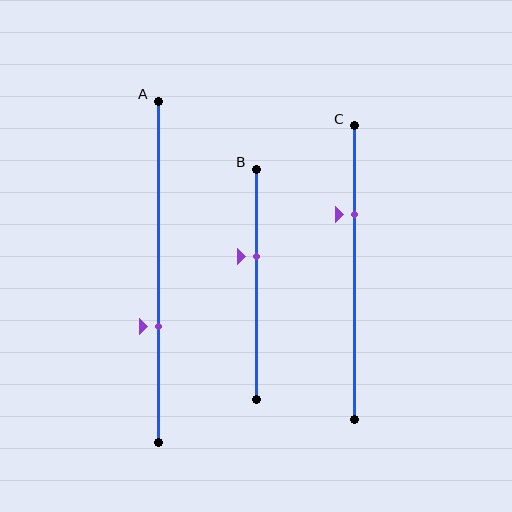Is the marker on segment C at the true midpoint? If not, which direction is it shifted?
No, the marker on segment C is shifted upward by about 20% of the segment length.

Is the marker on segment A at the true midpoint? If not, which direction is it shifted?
No, the marker on segment A is shifted downward by about 16% of the segment length.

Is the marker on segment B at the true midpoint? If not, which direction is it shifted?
No, the marker on segment B is shifted upward by about 12% of the segment length.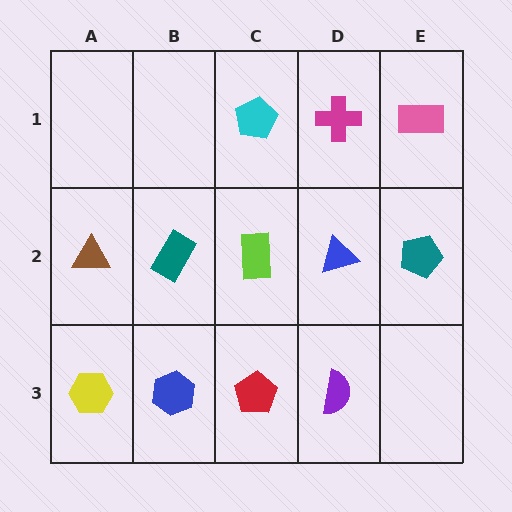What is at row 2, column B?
A teal rectangle.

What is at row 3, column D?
A purple semicircle.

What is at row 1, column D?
A magenta cross.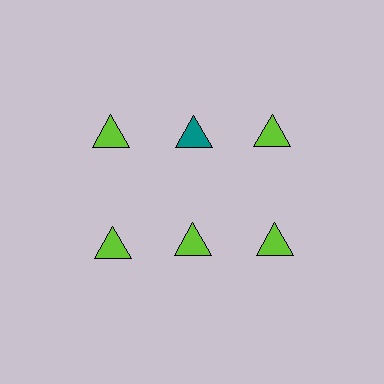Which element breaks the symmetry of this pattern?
The teal triangle in the top row, second from left column breaks the symmetry. All other shapes are lime triangles.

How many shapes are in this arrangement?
There are 6 shapes arranged in a grid pattern.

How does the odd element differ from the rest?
It has a different color: teal instead of lime.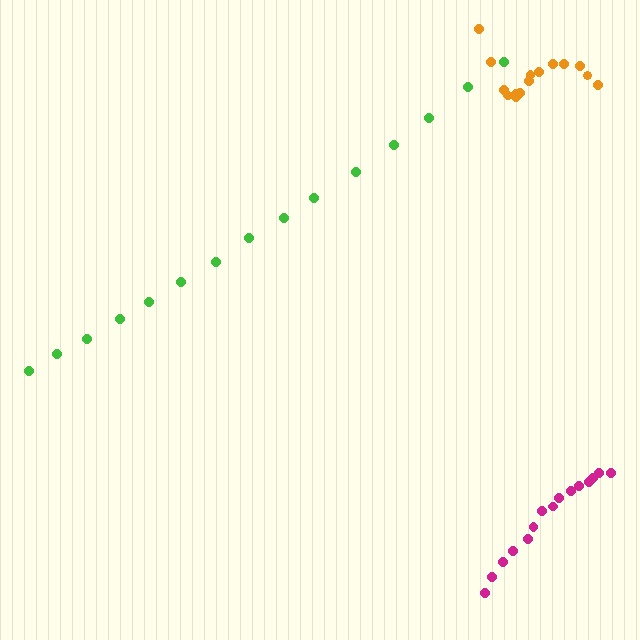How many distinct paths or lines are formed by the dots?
There are 3 distinct paths.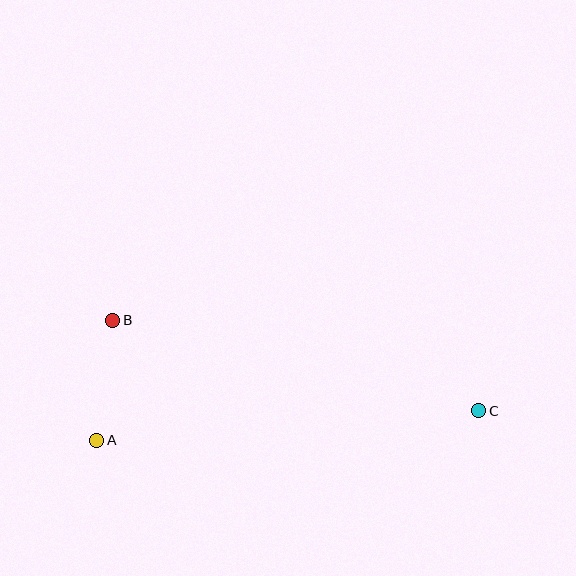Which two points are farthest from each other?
Points A and C are farthest from each other.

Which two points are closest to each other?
Points A and B are closest to each other.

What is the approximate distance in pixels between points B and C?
The distance between B and C is approximately 377 pixels.